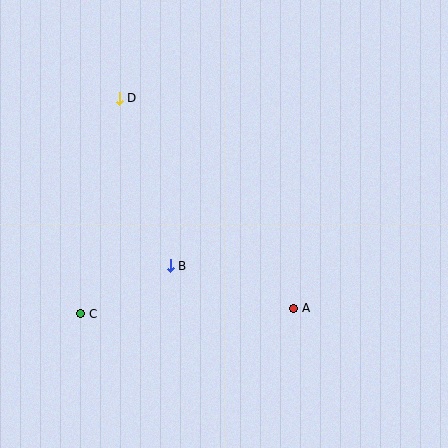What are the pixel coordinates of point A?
Point A is at (294, 308).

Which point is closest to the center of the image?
Point B at (170, 266) is closest to the center.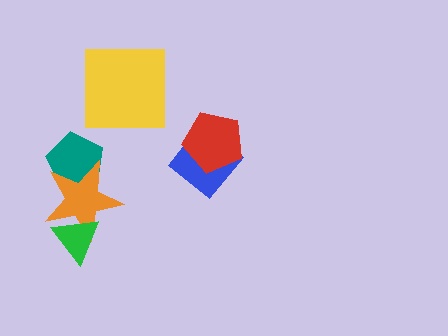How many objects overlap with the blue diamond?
1 object overlaps with the blue diamond.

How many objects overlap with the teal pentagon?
1 object overlaps with the teal pentagon.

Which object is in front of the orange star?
The green triangle is in front of the orange star.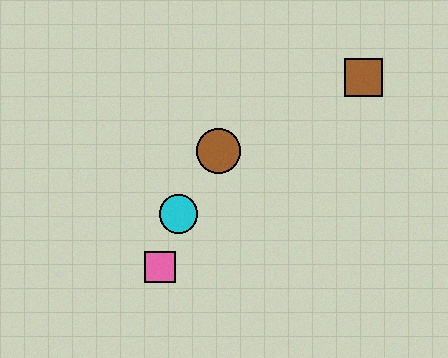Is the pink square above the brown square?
No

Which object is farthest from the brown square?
The pink square is farthest from the brown square.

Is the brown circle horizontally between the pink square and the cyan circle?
No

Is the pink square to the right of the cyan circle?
No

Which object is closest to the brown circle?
The cyan circle is closest to the brown circle.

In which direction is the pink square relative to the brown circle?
The pink square is below the brown circle.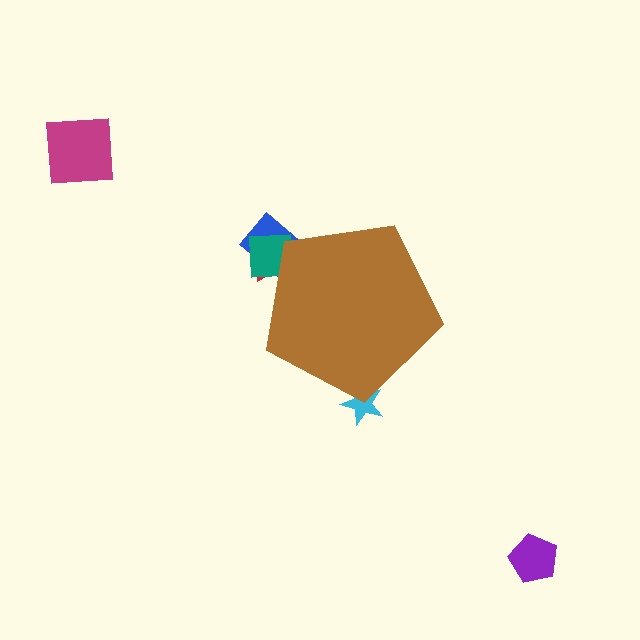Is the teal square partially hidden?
Yes, the teal square is partially hidden behind the brown pentagon.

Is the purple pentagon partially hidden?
No, the purple pentagon is fully visible.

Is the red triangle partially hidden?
Yes, the red triangle is partially hidden behind the brown pentagon.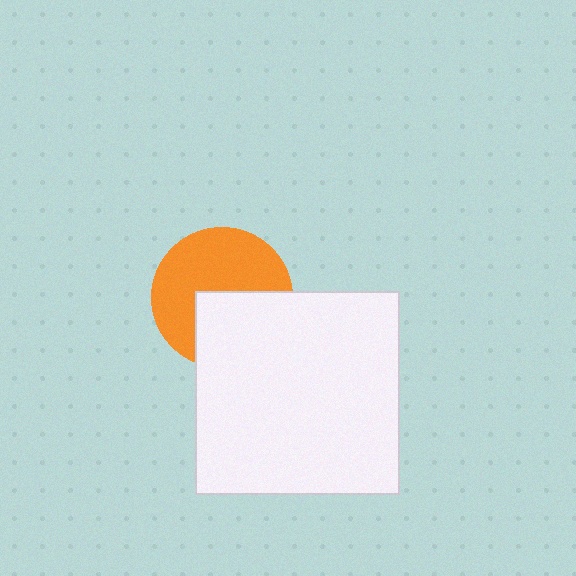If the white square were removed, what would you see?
You would see the complete orange circle.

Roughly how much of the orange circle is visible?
About half of it is visible (roughly 60%).